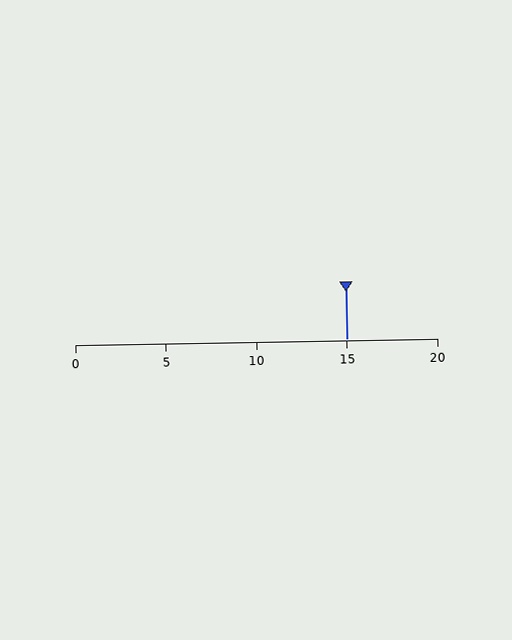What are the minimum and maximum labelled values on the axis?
The axis runs from 0 to 20.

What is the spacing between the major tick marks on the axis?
The major ticks are spaced 5 apart.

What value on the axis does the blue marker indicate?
The marker indicates approximately 15.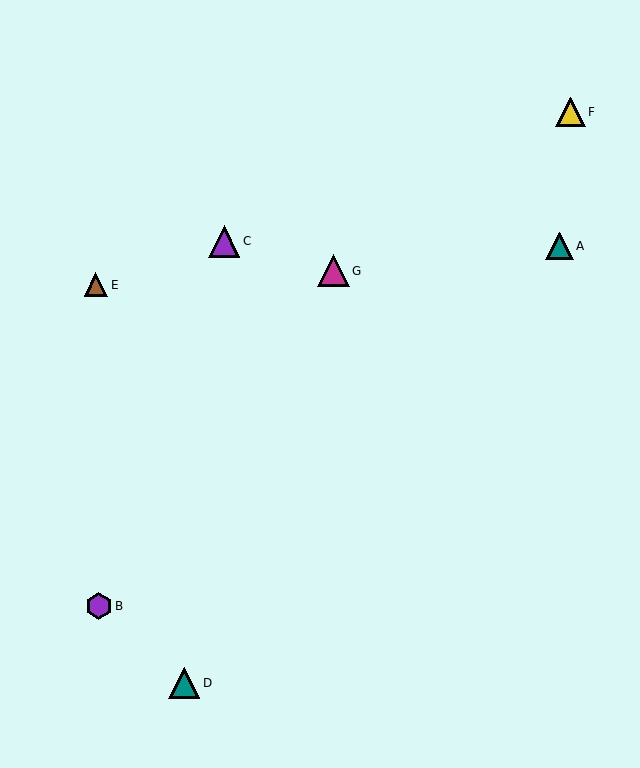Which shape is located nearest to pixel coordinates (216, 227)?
The purple triangle (labeled C) at (224, 241) is nearest to that location.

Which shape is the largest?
The magenta triangle (labeled G) is the largest.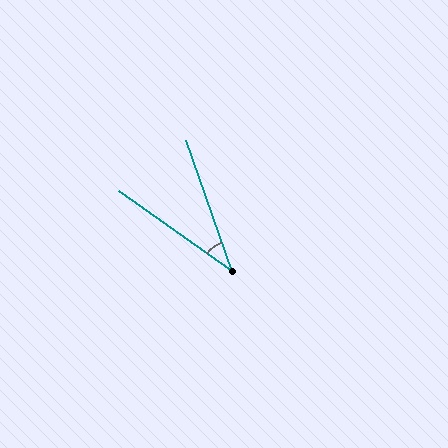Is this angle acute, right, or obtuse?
It is acute.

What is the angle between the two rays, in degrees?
Approximately 35 degrees.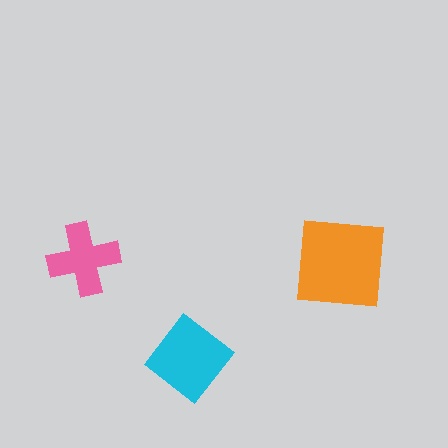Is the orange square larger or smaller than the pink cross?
Larger.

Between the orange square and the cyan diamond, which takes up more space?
The orange square.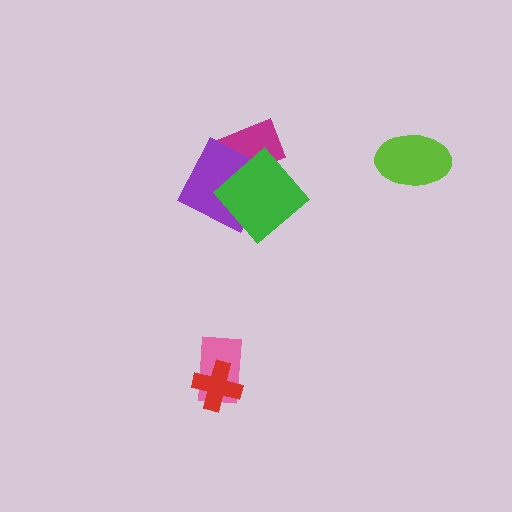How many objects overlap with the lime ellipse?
0 objects overlap with the lime ellipse.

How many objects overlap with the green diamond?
2 objects overlap with the green diamond.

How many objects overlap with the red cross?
1 object overlaps with the red cross.